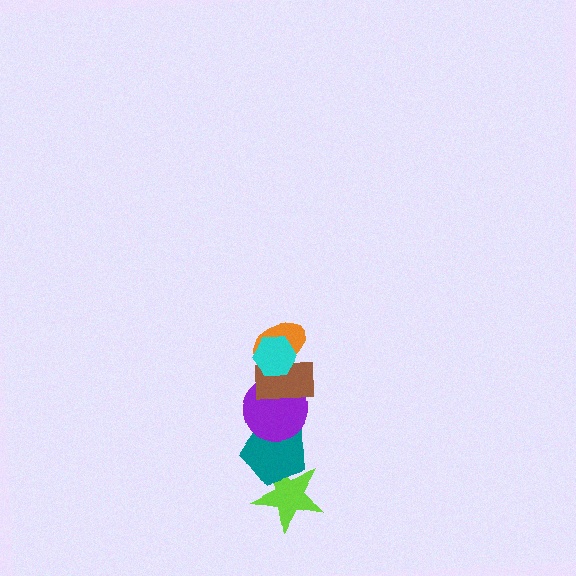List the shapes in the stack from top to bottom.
From top to bottom: the cyan hexagon, the orange ellipse, the brown rectangle, the purple circle, the teal pentagon, the lime star.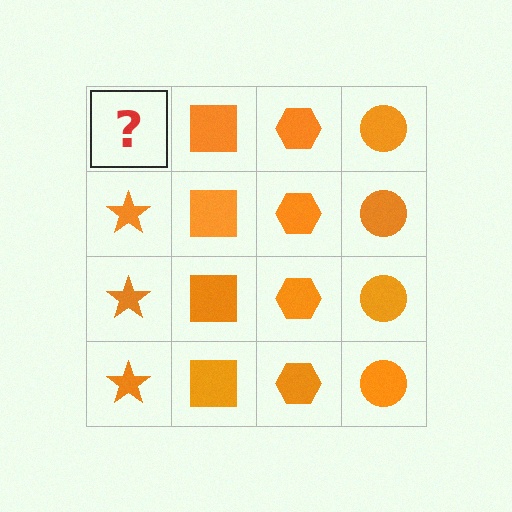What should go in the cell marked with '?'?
The missing cell should contain an orange star.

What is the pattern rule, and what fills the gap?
The rule is that each column has a consistent shape. The gap should be filled with an orange star.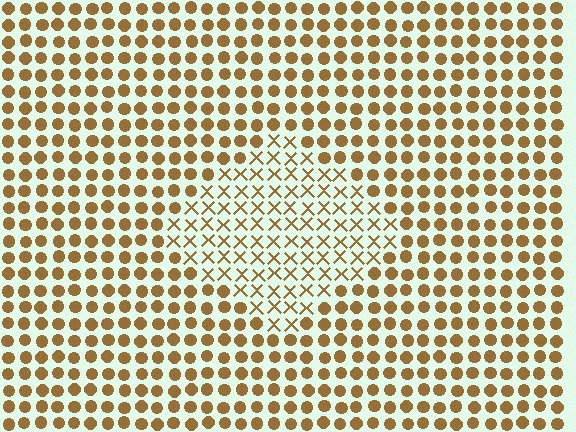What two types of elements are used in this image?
The image uses X marks inside the diamond region and circles outside it.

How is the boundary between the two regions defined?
The boundary is defined by a change in element shape: X marks inside vs. circles outside. All elements share the same color and spacing.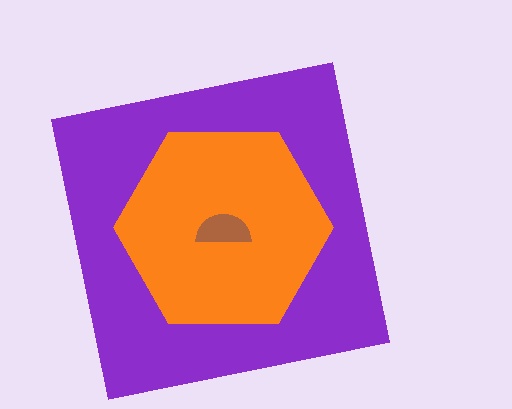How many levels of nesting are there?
3.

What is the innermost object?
The brown semicircle.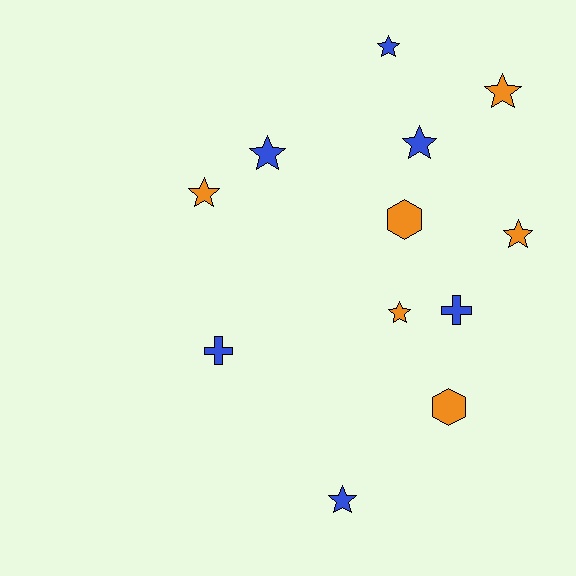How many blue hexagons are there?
There are no blue hexagons.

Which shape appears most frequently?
Star, with 8 objects.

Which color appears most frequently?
Blue, with 6 objects.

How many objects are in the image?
There are 12 objects.